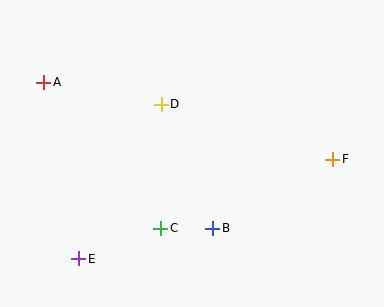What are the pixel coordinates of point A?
Point A is at (44, 82).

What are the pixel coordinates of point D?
Point D is at (161, 104).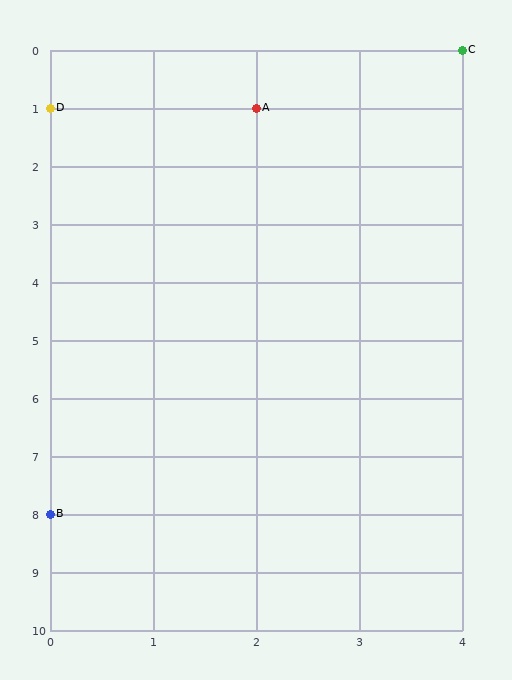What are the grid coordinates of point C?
Point C is at grid coordinates (4, 0).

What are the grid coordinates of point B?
Point B is at grid coordinates (0, 8).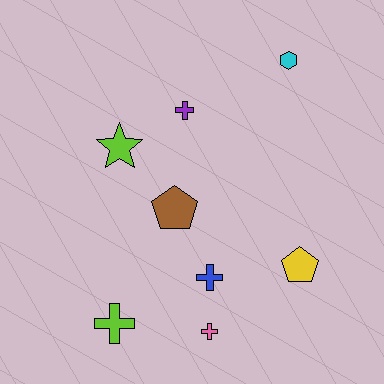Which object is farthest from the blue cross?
The cyan hexagon is farthest from the blue cross.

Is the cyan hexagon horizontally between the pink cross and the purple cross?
No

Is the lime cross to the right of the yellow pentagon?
No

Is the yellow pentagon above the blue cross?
Yes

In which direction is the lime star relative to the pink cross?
The lime star is above the pink cross.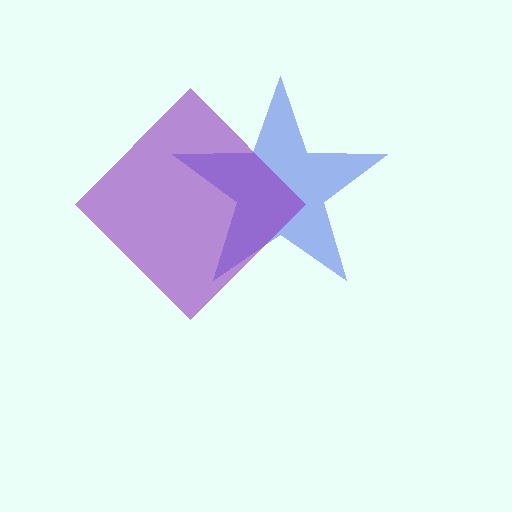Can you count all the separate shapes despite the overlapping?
Yes, there are 2 separate shapes.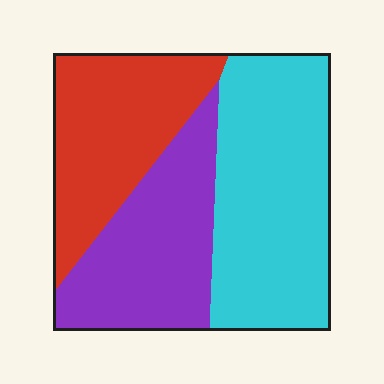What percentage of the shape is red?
Red covers about 30% of the shape.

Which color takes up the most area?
Cyan, at roughly 40%.